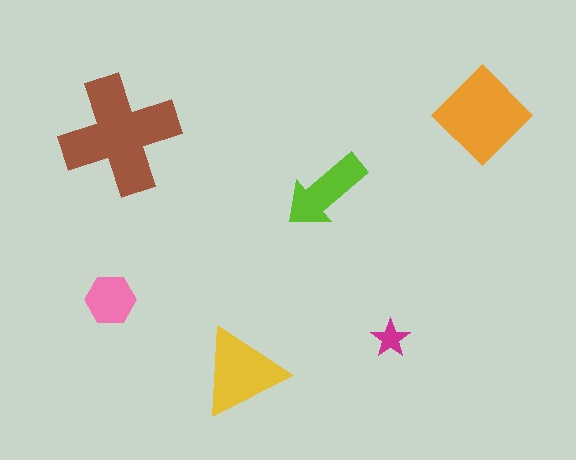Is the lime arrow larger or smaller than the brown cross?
Smaller.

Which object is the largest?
The brown cross.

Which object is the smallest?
The magenta star.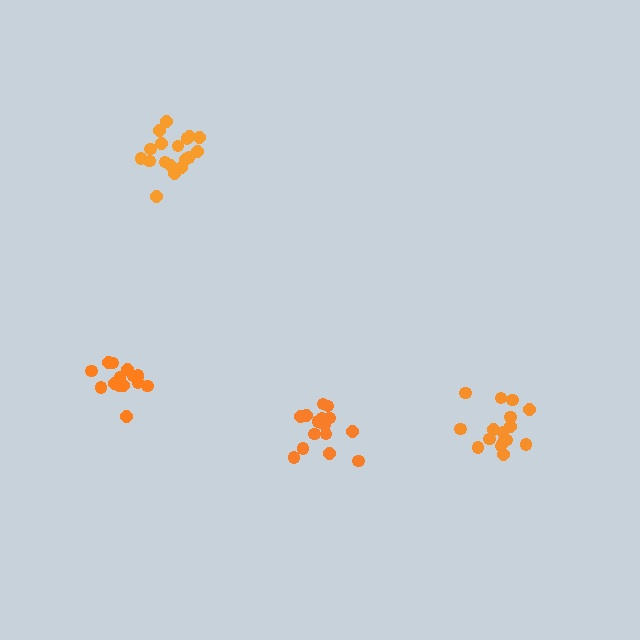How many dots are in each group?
Group 1: 16 dots, Group 2: 16 dots, Group 3: 18 dots, Group 4: 15 dots (65 total).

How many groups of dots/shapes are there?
There are 4 groups.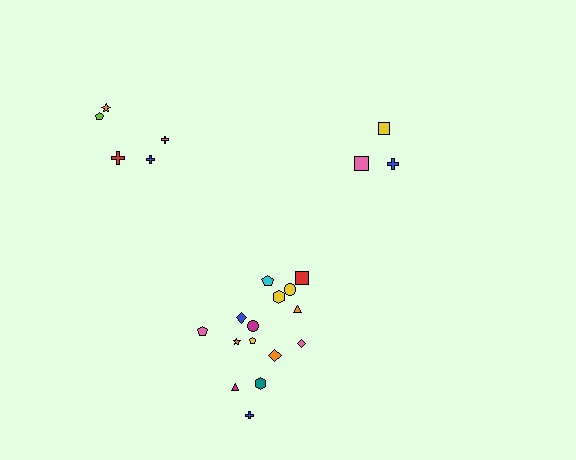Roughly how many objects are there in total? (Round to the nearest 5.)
Roughly 25 objects in total.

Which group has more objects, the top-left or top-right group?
The top-left group.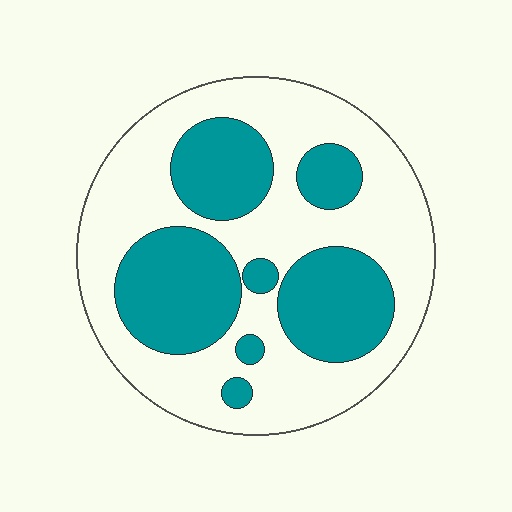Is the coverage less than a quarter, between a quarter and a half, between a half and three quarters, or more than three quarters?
Between a quarter and a half.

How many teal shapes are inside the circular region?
7.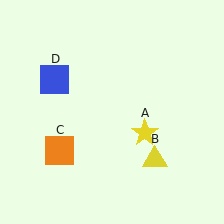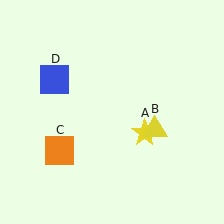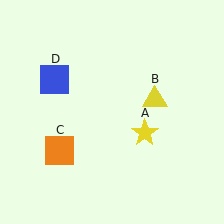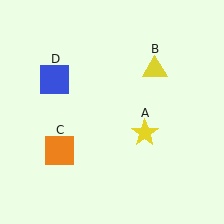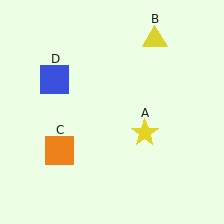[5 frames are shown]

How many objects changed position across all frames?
1 object changed position: yellow triangle (object B).